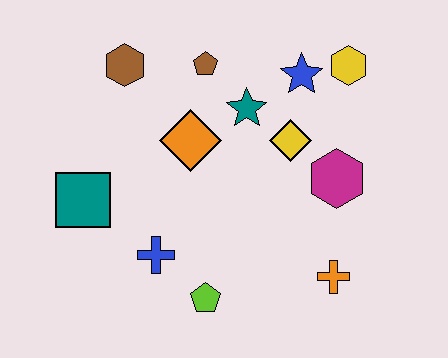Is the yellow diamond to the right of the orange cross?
No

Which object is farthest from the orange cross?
The brown hexagon is farthest from the orange cross.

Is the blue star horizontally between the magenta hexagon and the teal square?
Yes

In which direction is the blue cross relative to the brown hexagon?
The blue cross is below the brown hexagon.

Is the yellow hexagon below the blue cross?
No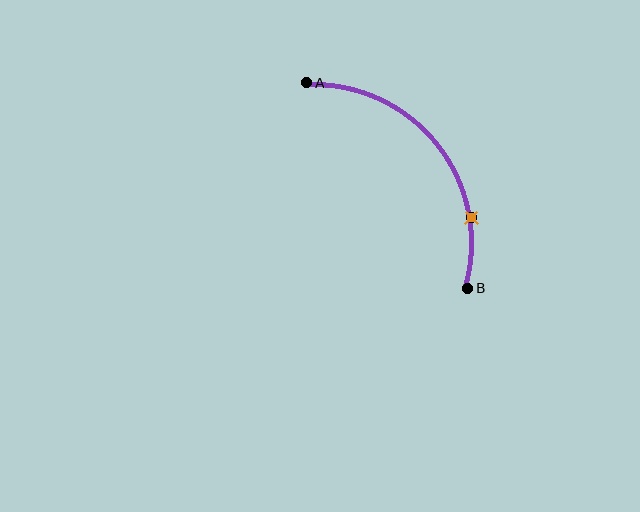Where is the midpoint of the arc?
The arc midpoint is the point on the curve farthest from the straight line joining A and B. It sits above and to the right of that line.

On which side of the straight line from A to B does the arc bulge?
The arc bulges above and to the right of the straight line connecting A and B.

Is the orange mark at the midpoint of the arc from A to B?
No. The orange mark lies on the arc but is closer to endpoint B. The arc midpoint would be at the point on the curve equidistant along the arc from both A and B.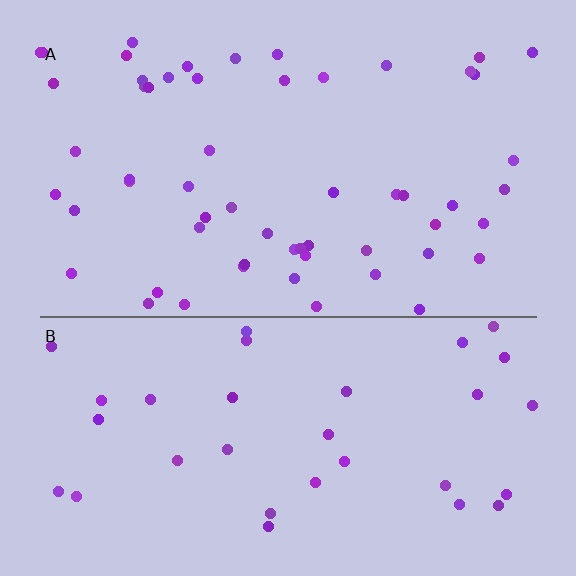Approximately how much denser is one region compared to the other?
Approximately 1.7× — region A over region B.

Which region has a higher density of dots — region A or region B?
A (the top).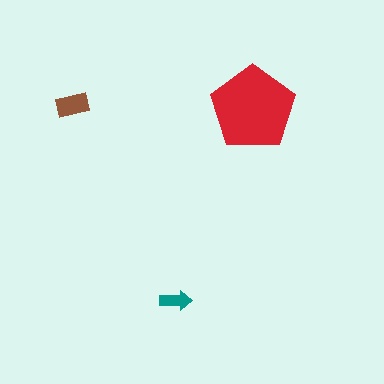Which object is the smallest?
The teal arrow.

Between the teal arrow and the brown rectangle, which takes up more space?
The brown rectangle.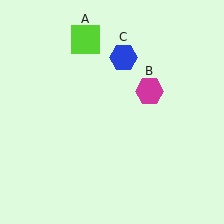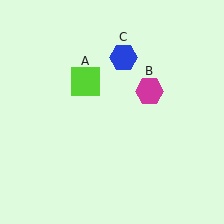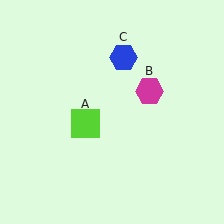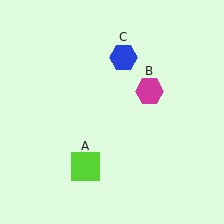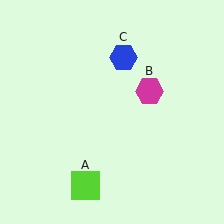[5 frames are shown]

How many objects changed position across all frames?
1 object changed position: lime square (object A).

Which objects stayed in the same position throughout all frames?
Magenta hexagon (object B) and blue hexagon (object C) remained stationary.